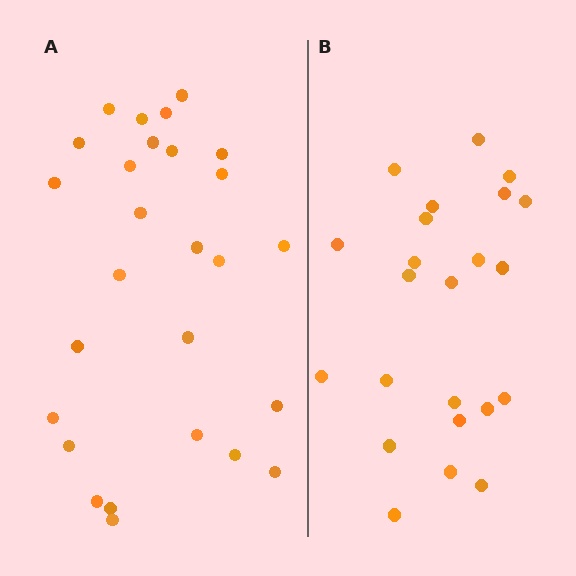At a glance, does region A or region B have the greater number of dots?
Region A (the left region) has more dots.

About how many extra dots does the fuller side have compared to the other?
Region A has about 4 more dots than region B.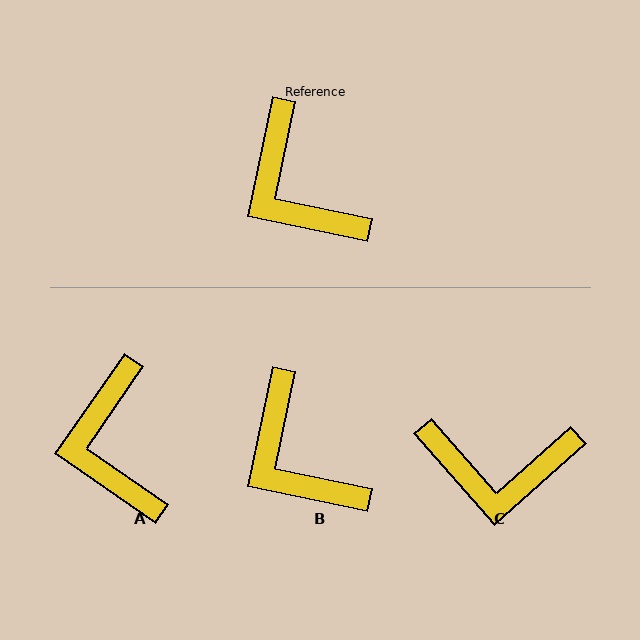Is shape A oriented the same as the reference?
No, it is off by about 23 degrees.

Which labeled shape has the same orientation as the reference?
B.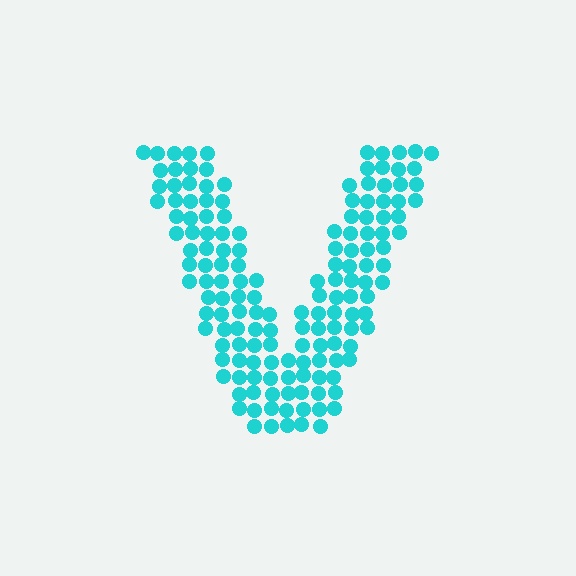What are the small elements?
The small elements are circles.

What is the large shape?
The large shape is the letter V.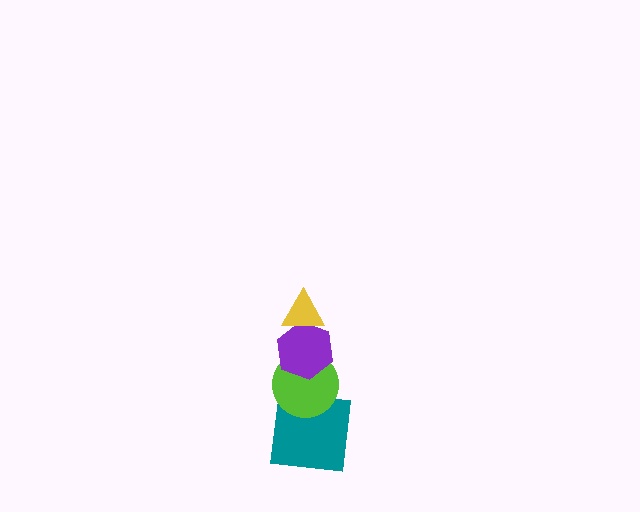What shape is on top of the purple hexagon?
The yellow triangle is on top of the purple hexagon.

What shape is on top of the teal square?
The lime circle is on top of the teal square.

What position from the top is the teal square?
The teal square is 4th from the top.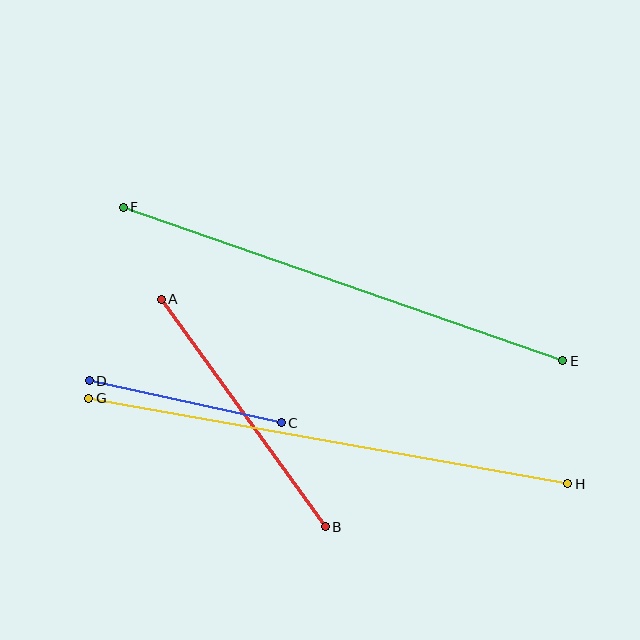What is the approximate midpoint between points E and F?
The midpoint is at approximately (343, 284) pixels.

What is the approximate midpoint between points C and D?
The midpoint is at approximately (185, 402) pixels.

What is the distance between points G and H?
The distance is approximately 487 pixels.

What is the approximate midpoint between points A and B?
The midpoint is at approximately (243, 413) pixels.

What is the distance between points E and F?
The distance is approximately 465 pixels.